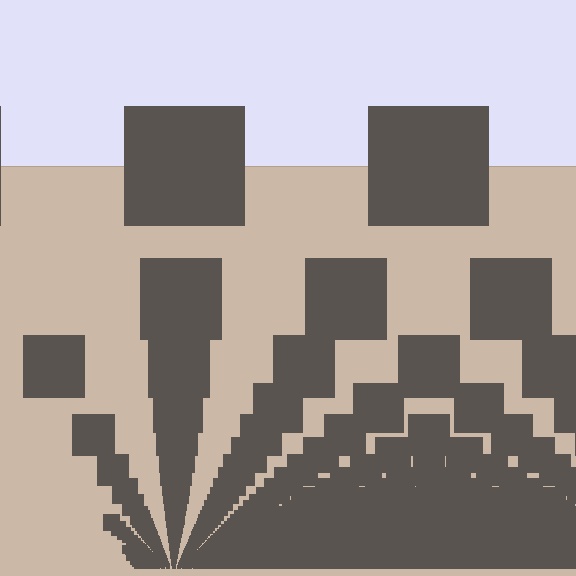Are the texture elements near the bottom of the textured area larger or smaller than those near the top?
Smaller. The gradient is inverted — elements near the bottom are smaller and denser.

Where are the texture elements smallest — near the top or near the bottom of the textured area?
Near the bottom.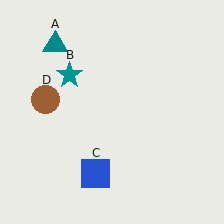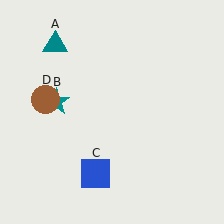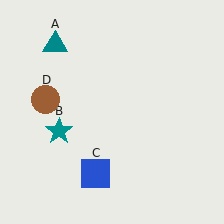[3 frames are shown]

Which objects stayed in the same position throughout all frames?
Teal triangle (object A) and blue square (object C) and brown circle (object D) remained stationary.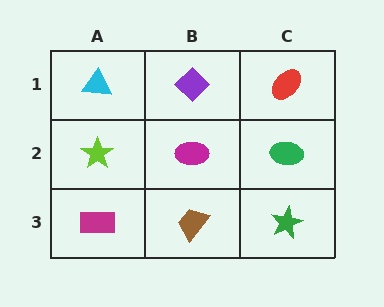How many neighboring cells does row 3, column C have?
2.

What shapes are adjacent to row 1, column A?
A lime star (row 2, column A), a purple diamond (row 1, column B).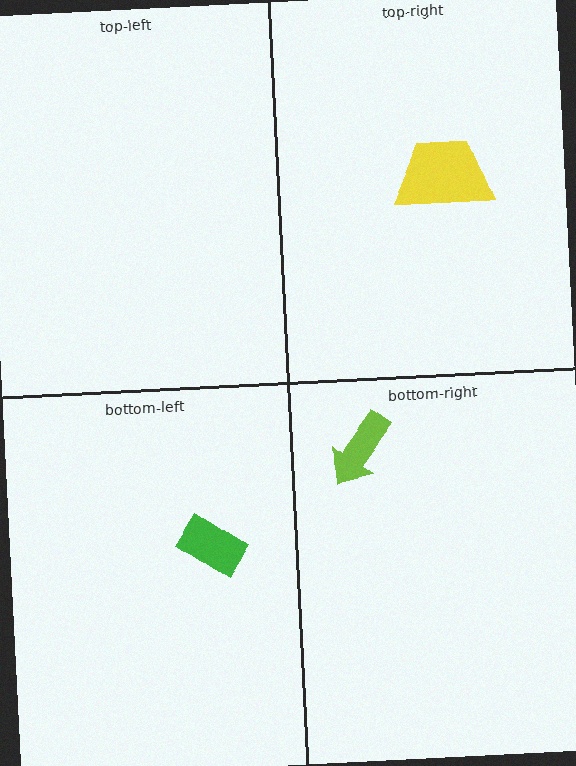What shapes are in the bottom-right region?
The lime arrow.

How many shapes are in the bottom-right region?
1.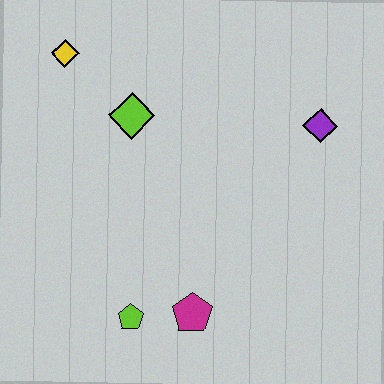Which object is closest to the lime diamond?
The yellow diamond is closest to the lime diamond.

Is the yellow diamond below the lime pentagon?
No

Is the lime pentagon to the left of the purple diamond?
Yes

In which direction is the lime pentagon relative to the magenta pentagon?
The lime pentagon is to the left of the magenta pentagon.